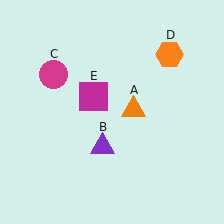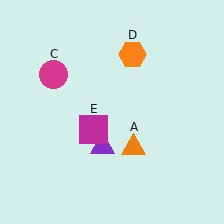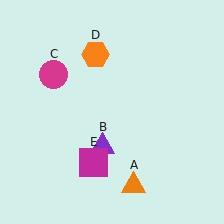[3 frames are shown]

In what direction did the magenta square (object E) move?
The magenta square (object E) moved down.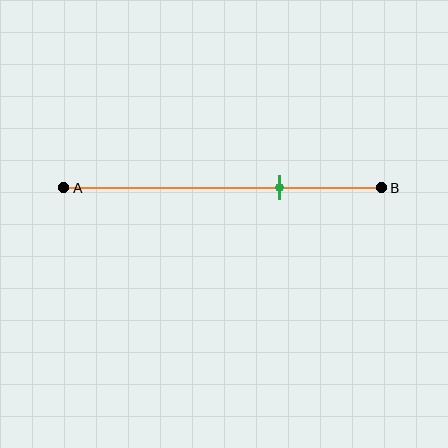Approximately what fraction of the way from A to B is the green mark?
The green mark is approximately 70% of the way from A to B.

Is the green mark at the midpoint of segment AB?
No, the mark is at about 70% from A, not at the 50% midpoint.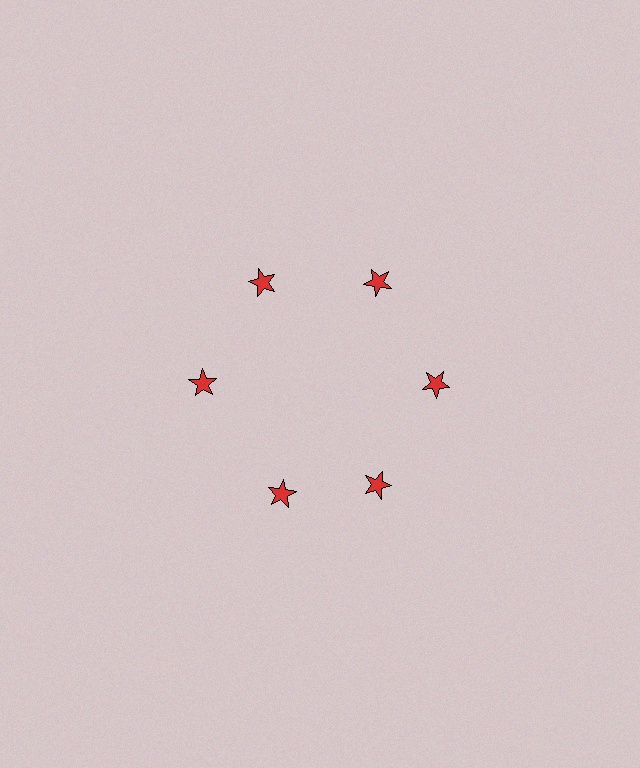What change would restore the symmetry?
The symmetry would be restored by rotating it back into even spacing with its neighbors so that all 6 stars sit at equal angles and equal distance from the center.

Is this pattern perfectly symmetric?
No. The 6 red stars are arranged in a ring, but one element near the 7 o'clock position is rotated out of alignment along the ring, breaking the 6-fold rotational symmetry.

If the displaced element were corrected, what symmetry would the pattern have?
It would have 6-fold rotational symmetry — the pattern would map onto itself every 60 degrees.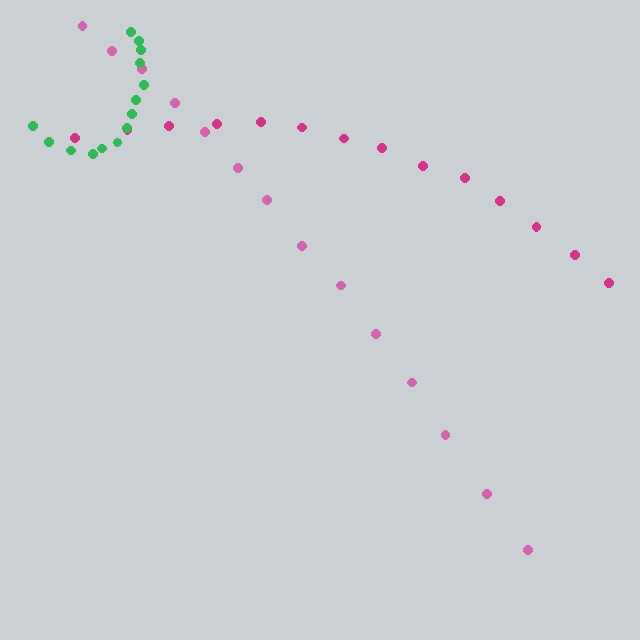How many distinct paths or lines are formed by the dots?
There are 3 distinct paths.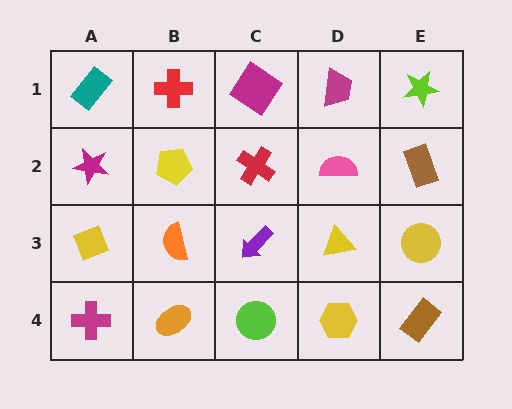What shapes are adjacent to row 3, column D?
A pink semicircle (row 2, column D), a yellow hexagon (row 4, column D), a purple arrow (row 3, column C), a yellow circle (row 3, column E).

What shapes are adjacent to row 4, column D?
A yellow triangle (row 3, column D), a lime circle (row 4, column C), a brown rectangle (row 4, column E).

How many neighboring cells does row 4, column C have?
3.